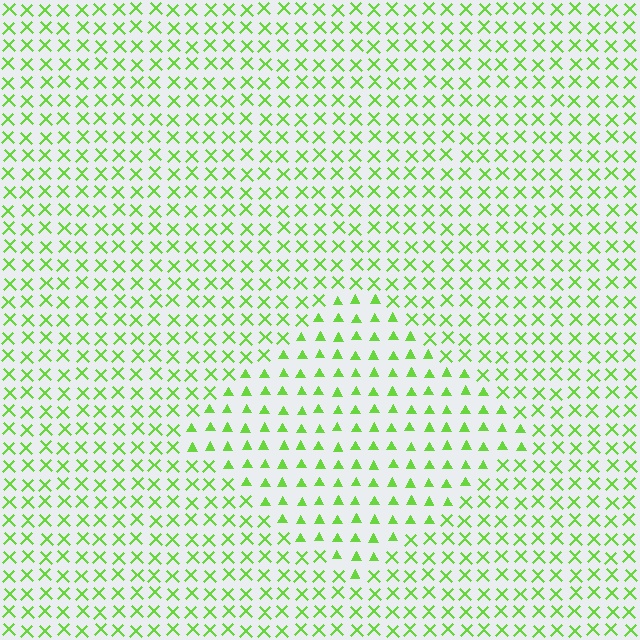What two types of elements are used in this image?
The image uses triangles inside the diamond region and X marks outside it.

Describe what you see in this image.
The image is filled with small lime elements arranged in a uniform grid. A diamond-shaped region contains triangles, while the surrounding area contains X marks. The boundary is defined purely by the change in element shape.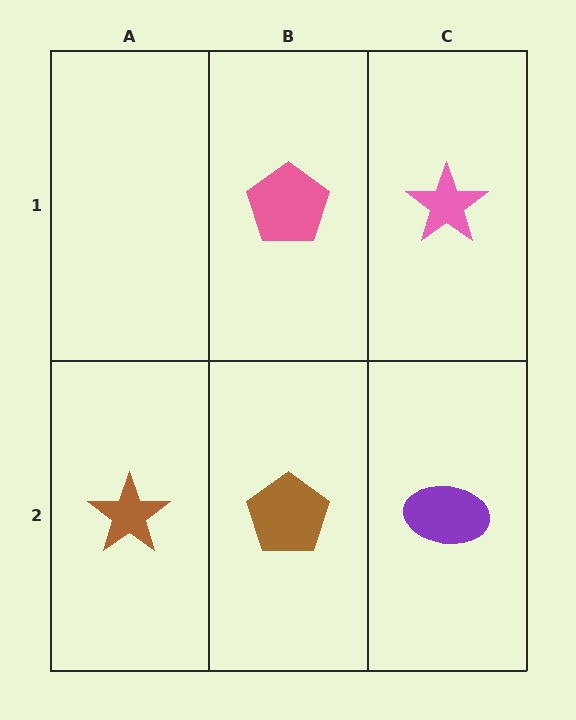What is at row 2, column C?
A purple ellipse.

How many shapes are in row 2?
3 shapes.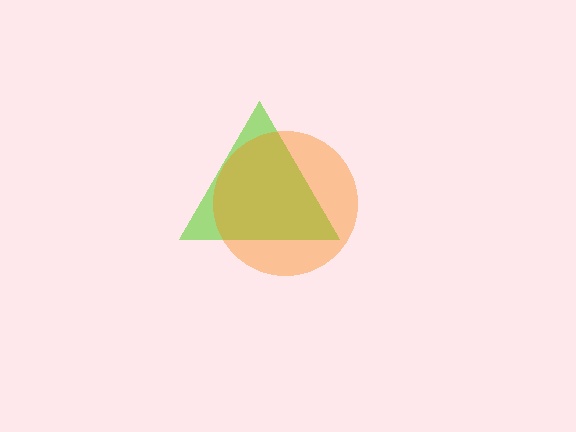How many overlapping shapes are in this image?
There are 2 overlapping shapes in the image.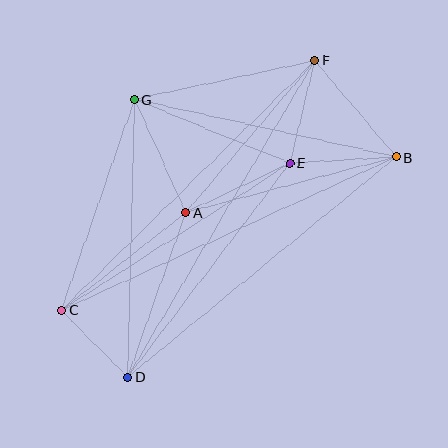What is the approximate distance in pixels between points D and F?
The distance between D and F is approximately 367 pixels.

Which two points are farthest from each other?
Points B and C are farthest from each other.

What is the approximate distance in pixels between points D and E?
The distance between D and E is approximately 268 pixels.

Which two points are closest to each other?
Points C and D are closest to each other.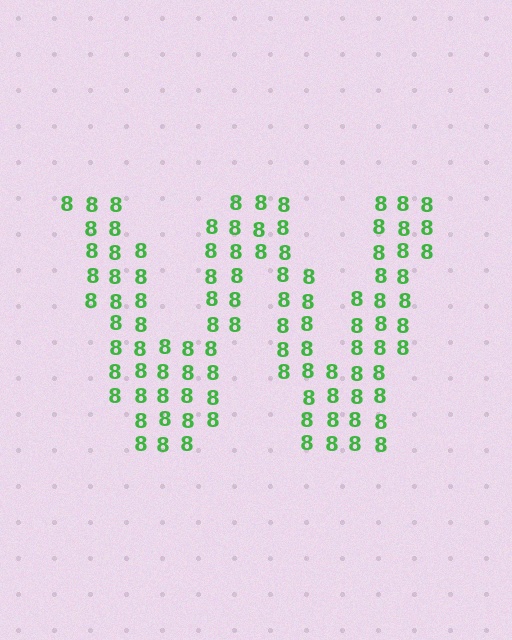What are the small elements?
The small elements are digit 8's.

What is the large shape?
The large shape is the letter W.